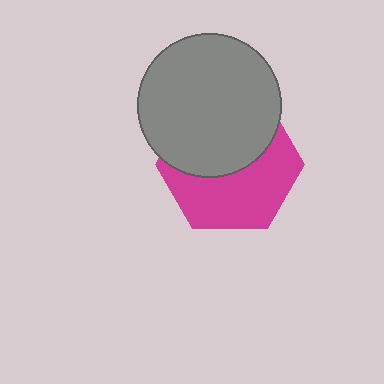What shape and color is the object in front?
The object in front is a gray circle.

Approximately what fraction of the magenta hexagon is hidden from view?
Roughly 48% of the magenta hexagon is hidden behind the gray circle.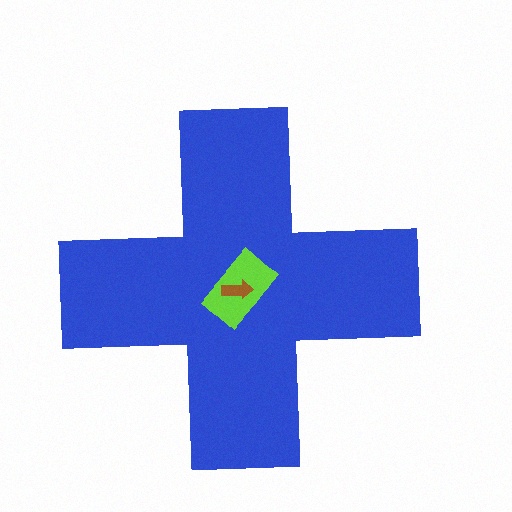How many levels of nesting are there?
3.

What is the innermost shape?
The brown arrow.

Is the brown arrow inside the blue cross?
Yes.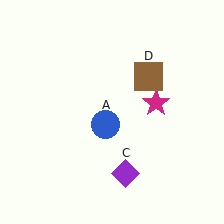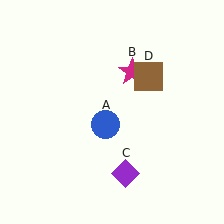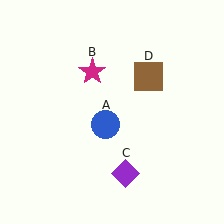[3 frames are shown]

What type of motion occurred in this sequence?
The magenta star (object B) rotated counterclockwise around the center of the scene.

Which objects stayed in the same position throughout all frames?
Blue circle (object A) and purple diamond (object C) and brown square (object D) remained stationary.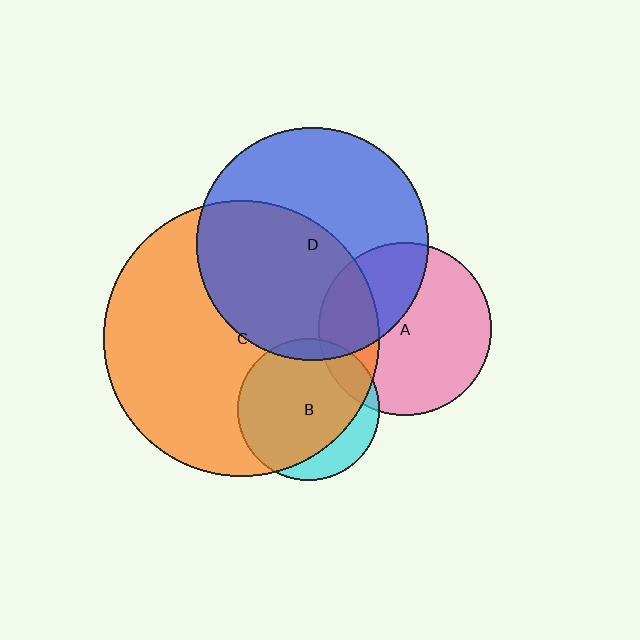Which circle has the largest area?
Circle C (orange).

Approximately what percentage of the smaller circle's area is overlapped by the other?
Approximately 35%.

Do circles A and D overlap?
Yes.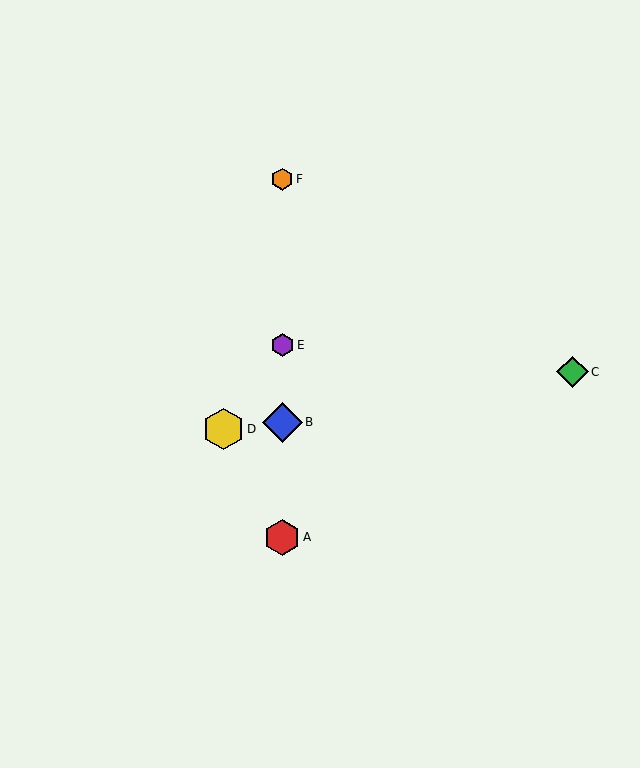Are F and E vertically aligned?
Yes, both are at x≈282.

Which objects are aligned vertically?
Objects A, B, E, F are aligned vertically.